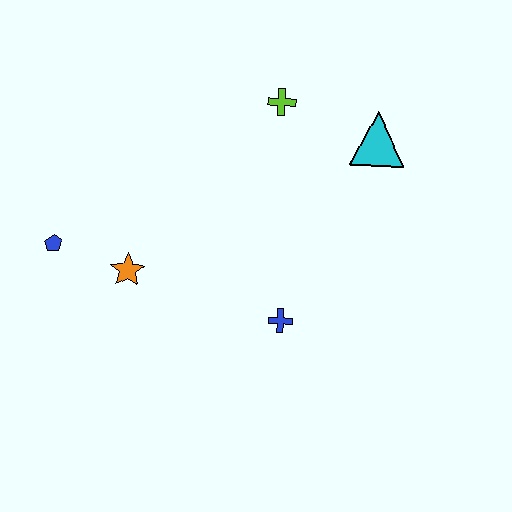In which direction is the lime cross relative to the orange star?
The lime cross is above the orange star.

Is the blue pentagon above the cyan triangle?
No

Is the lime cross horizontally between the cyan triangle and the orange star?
Yes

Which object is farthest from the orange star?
The cyan triangle is farthest from the orange star.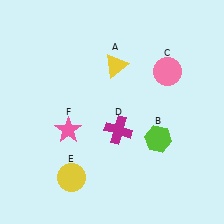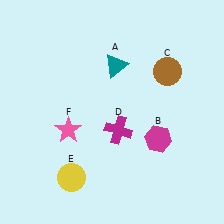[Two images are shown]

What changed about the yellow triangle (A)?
In Image 1, A is yellow. In Image 2, it changed to teal.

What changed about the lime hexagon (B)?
In Image 1, B is lime. In Image 2, it changed to magenta.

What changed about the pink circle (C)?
In Image 1, C is pink. In Image 2, it changed to brown.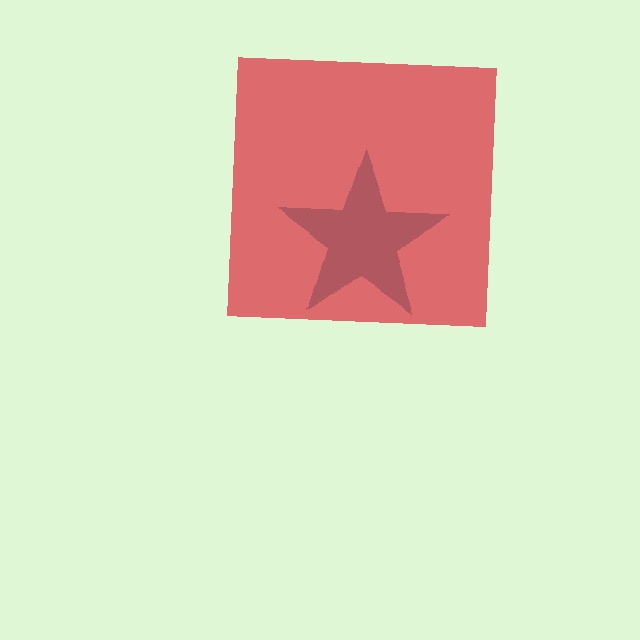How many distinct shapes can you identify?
There are 2 distinct shapes: a teal star, a red square.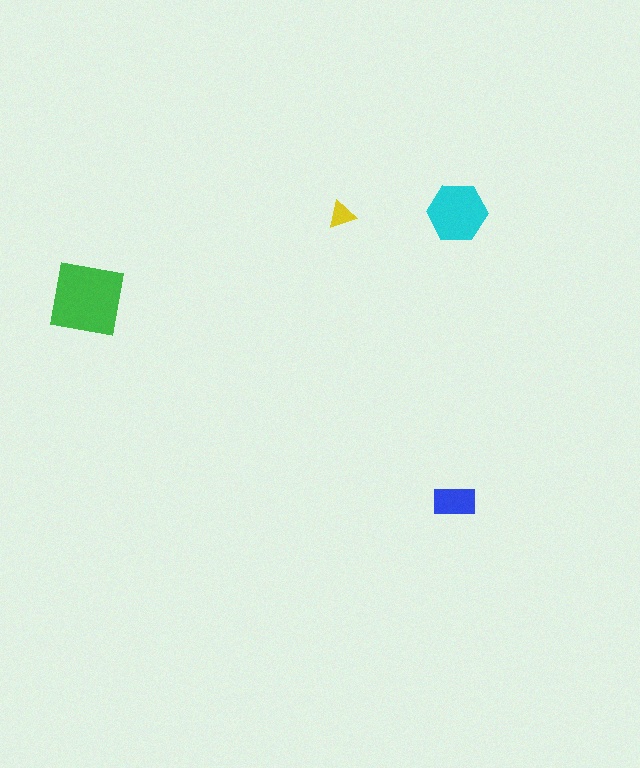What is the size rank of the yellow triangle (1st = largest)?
4th.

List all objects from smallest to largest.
The yellow triangle, the blue rectangle, the cyan hexagon, the green square.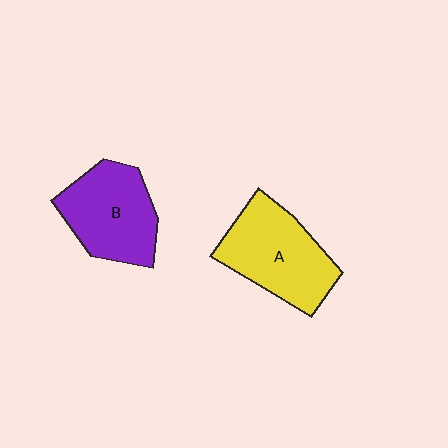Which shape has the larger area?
Shape A (yellow).